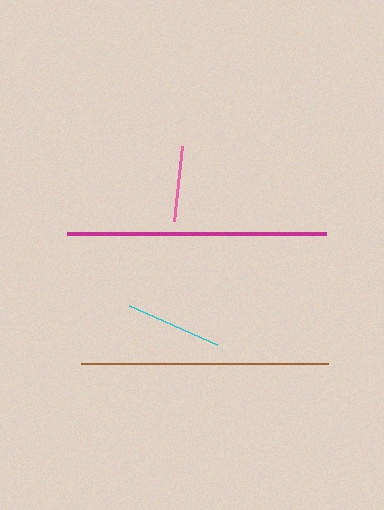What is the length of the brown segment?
The brown segment is approximately 247 pixels long.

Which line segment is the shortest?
The pink line is the shortest at approximately 75 pixels.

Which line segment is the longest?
The magenta line is the longest at approximately 259 pixels.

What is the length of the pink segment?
The pink segment is approximately 75 pixels long.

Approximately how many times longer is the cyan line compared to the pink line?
The cyan line is approximately 1.3 times the length of the pink line.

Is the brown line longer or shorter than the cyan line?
The brown line is longer than the cyan line.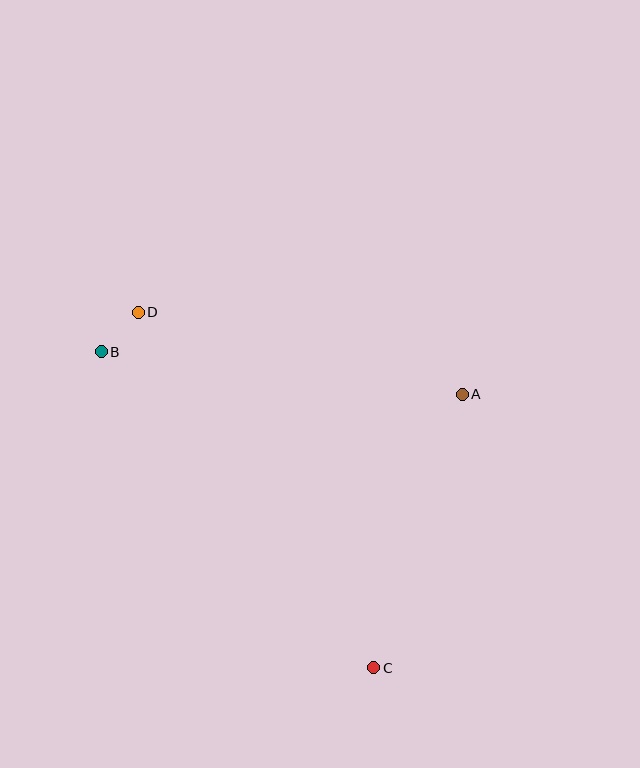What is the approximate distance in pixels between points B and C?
The distance between B and C is approximately 417 pixels.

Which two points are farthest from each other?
Points C and D are farthest from each other.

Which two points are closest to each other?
Points B and D are closest to each other.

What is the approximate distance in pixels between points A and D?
The distance between A and D is approximately 334 pixels.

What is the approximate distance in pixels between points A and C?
The distance between A and C is approximately 288 pixels.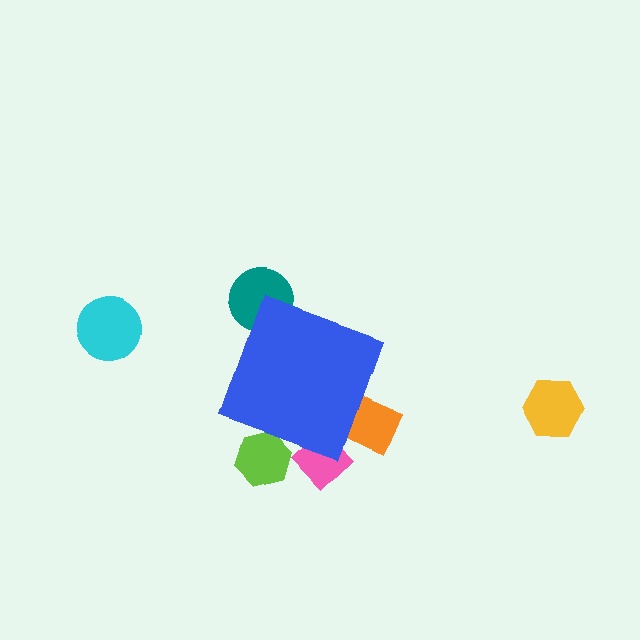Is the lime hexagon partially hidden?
Yes, the lime hexagon is partially hidden behind the blue diamond.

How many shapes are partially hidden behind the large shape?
4 shapes are partially hidden.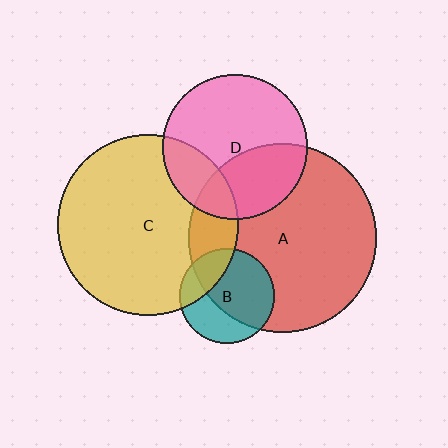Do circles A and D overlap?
Yes.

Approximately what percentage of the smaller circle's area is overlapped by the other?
Approximately 35%.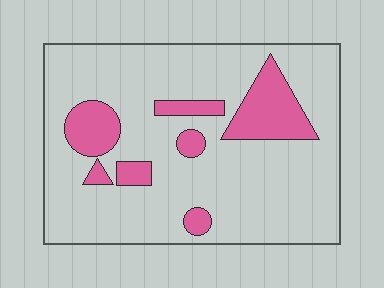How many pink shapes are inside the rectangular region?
7.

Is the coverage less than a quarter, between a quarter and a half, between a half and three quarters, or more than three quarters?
Less than a quarter.